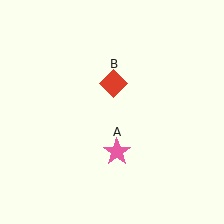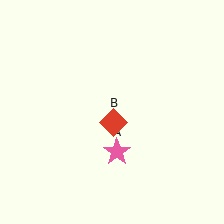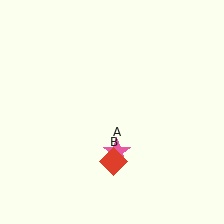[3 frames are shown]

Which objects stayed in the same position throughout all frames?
Pink star (object A) remained stationary.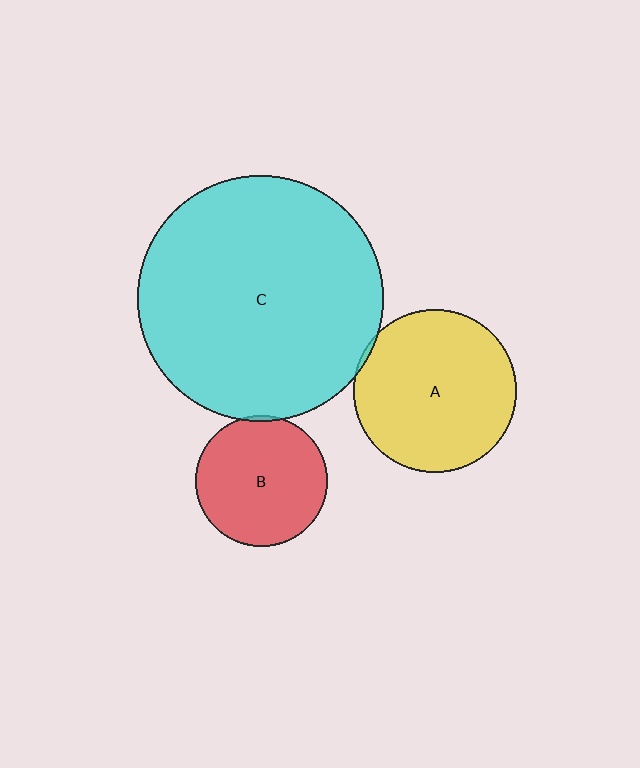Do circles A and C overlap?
Yes.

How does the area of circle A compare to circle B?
Approximately 1.5 times.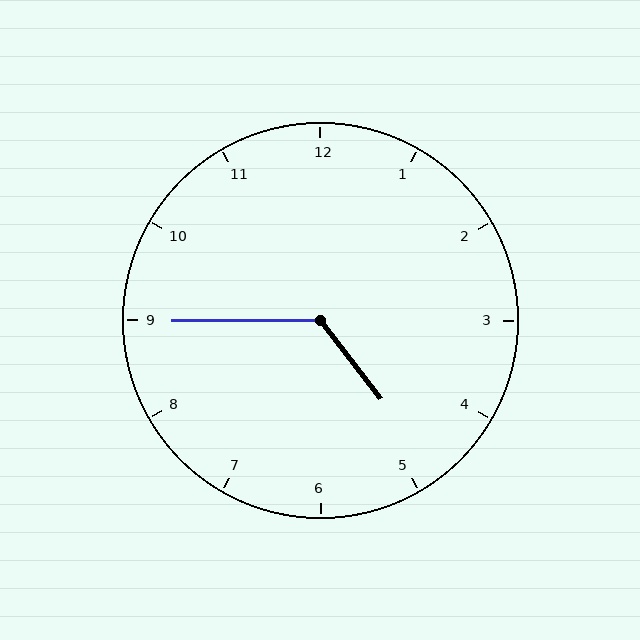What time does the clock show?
4:45.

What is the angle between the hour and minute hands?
Approximately 128 degrees.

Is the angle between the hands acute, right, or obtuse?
It is obtuse.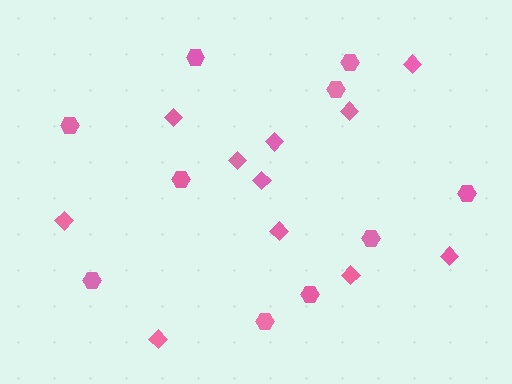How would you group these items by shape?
There are 2 groups: one group of hexagons (10) and one group of diamonds (11).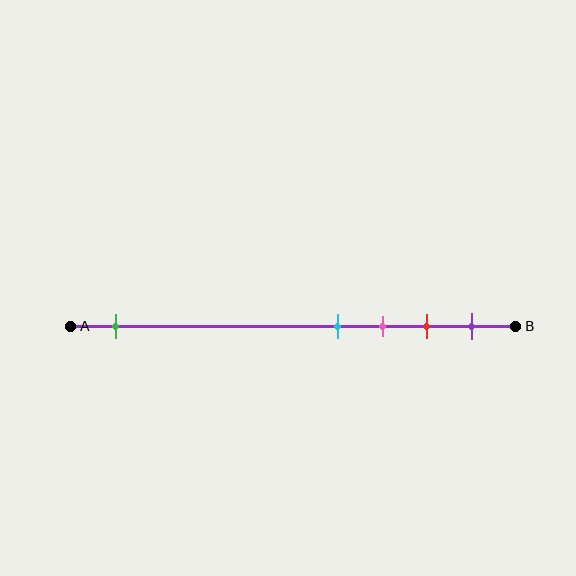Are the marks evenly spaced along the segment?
No, the marks are not evenly spaced.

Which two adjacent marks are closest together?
The cyan and pink marks are the closest adjacent pair.